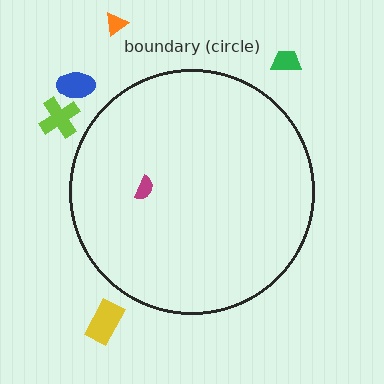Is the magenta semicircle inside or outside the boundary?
Inside.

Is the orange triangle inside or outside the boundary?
Outside.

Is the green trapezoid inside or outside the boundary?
Outside.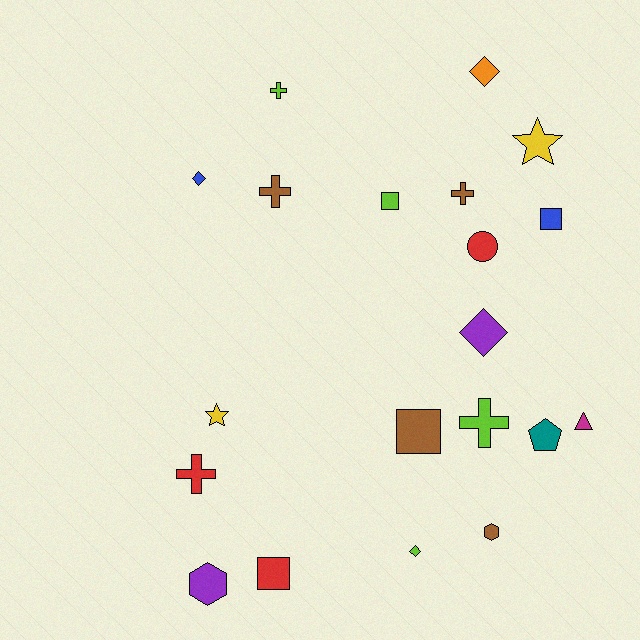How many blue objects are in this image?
There are 2 blue objects.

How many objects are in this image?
There are 20 objects.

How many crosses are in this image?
There are 5 crosses.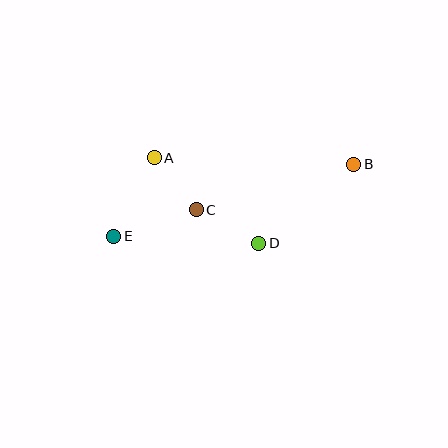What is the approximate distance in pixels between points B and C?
The distance between B and C is approximately 164 pixels.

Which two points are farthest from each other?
Points B and E are farthest from each other.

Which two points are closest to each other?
Points A and C are closest to each other.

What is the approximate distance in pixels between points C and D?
The distance between C and D is approximately 71 pixels.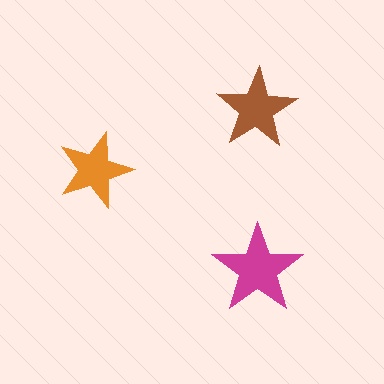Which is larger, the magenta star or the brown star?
The magenta one.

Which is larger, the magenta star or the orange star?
The magenta one.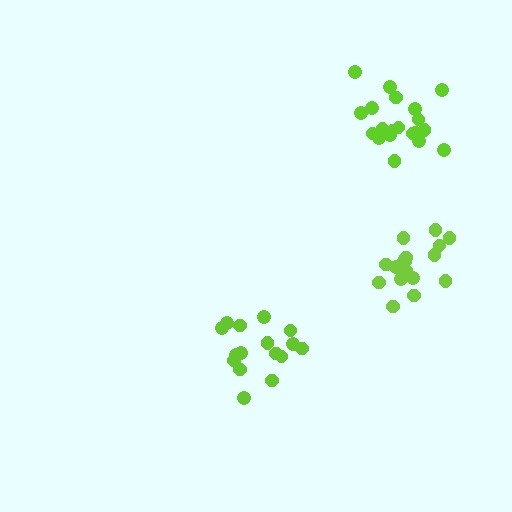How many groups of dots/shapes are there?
There are 3 groups.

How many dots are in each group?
Group 1: 17 dots, Group 2: 16 dots, Group 3: 20 dots (53 total).